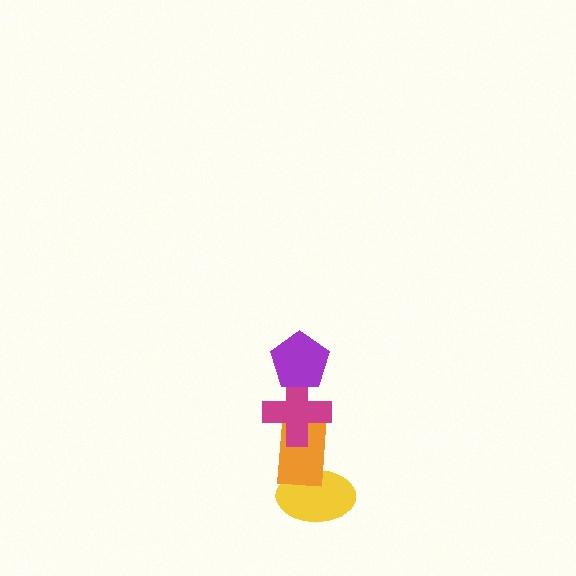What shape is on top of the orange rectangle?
The magenta cross is on top of the orange rectangle.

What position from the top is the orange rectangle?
The orange rectangle is 3rd from the top.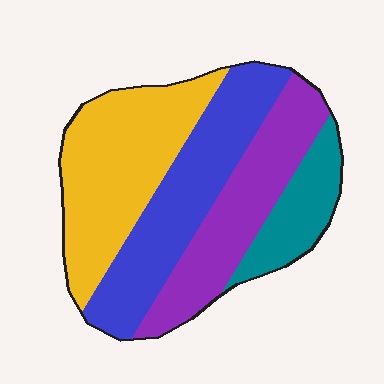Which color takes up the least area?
Teal, at roughly 15%.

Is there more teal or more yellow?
Yellow.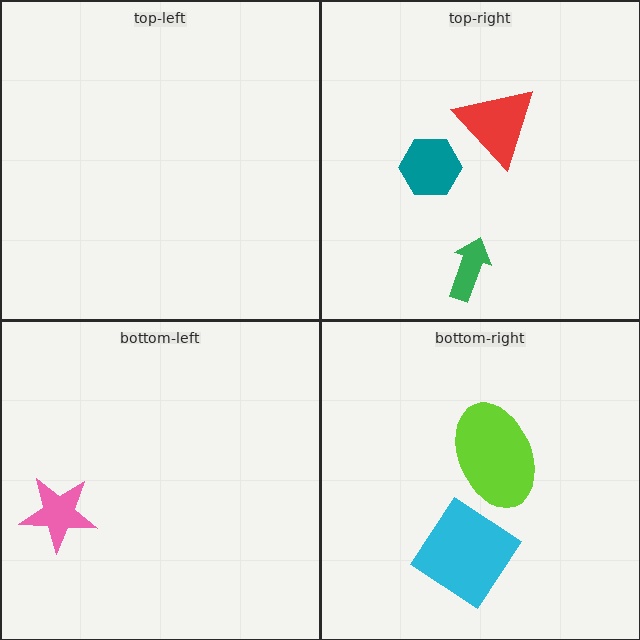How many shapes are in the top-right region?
3.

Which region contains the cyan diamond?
The bottom-right region.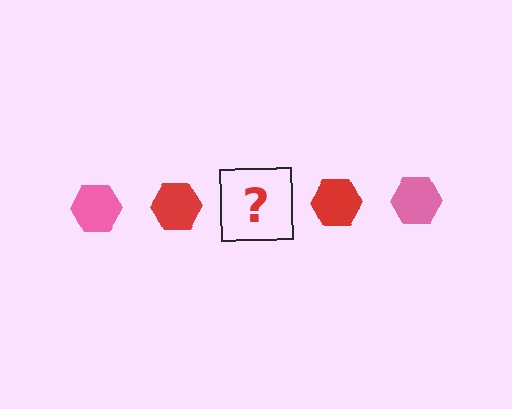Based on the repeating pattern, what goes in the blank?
The blank should be a pink hexagon.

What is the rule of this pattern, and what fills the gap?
The rule is that the pattern cycles through pink, red hexagons. The gap should be filled with a pink hexagon.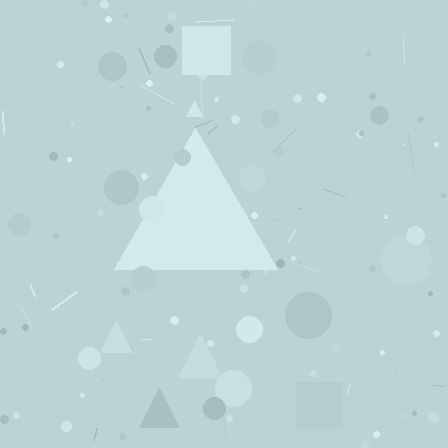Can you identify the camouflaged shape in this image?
The camouflaged shape is a triangle.